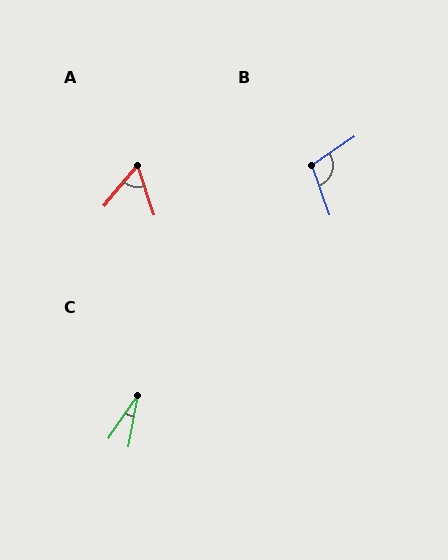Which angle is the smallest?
C, at approximately 23 degrees.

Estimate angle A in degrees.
Approximately 58 degrees.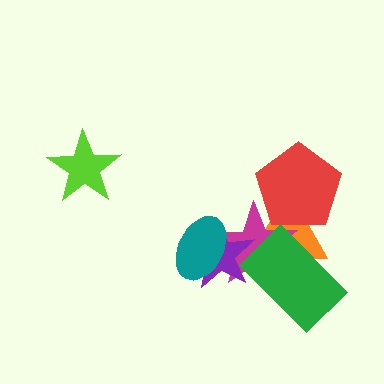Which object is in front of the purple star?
The teal ellipse is in front of the purple star.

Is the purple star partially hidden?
Yes, it is partially covered by another shape.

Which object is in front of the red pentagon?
The magenta star is in front of the red pentagon.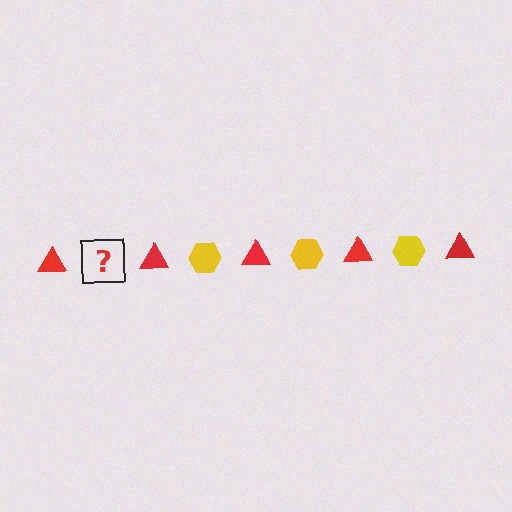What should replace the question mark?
The question mark should be replaced with a yellow hexagon.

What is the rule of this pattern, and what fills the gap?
The rule is that the pattern alternates between red triangle and yellow hexagon. The gap should be filled with a yellow hexagon.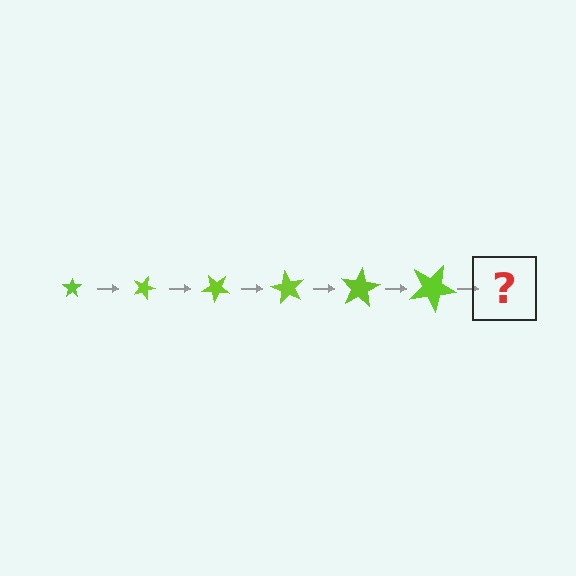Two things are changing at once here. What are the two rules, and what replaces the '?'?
The two rules are that the star grows larger each step and it rotates 20 degrees each step. The '?' should be a star, larger than the previous one and rotated 120 degrees from the start.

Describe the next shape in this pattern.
It should be a star, larger than the previous one and rotated 120 degrees from the start.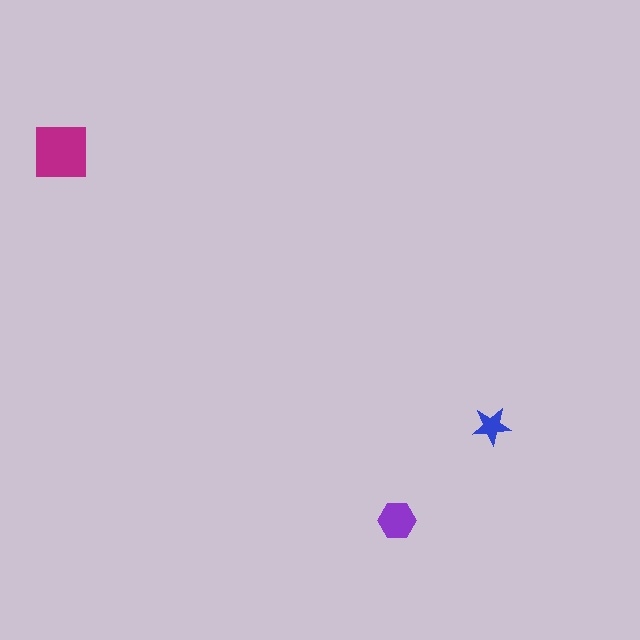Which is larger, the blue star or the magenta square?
The magenta square.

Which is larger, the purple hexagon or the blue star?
The purple hexagon.